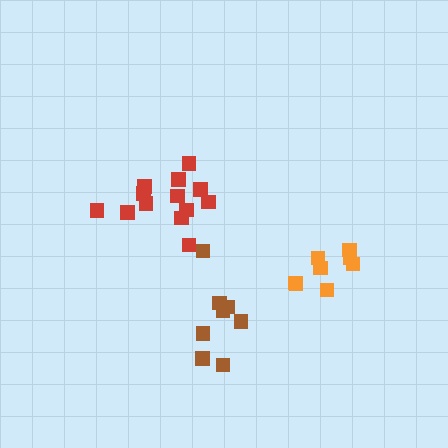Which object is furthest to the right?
The orange cluster is rightmost.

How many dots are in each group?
Group 1: 13 dots, Group 2: 8 dots, Group 3: 8 dots (29 total).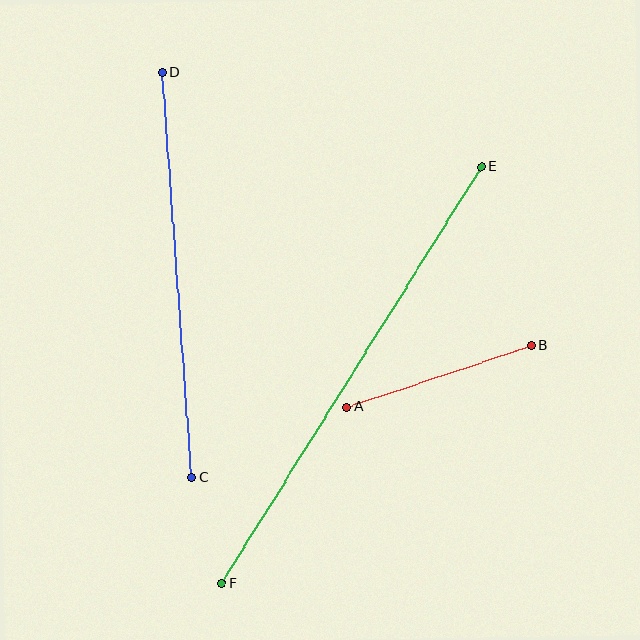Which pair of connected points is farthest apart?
Points E and F are farthest apart.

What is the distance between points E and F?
The distance is approximately 491 pixels.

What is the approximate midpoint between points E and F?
The midpoint is at approximately (352, 375) pixels.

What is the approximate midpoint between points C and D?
The midpoint is at approximately (177, 275) pixels.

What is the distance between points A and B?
The distance is approximately 195 pixels.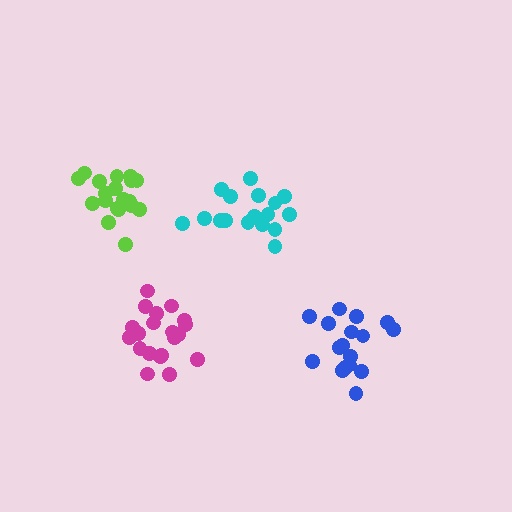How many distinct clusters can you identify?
There are 4 distinct clusters.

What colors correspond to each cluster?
The clusters are colored: lime, cyan, magenta, blue.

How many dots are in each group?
Group 1: 19 dots, Group 2: 17 dots, Group 3: 20 dots, Group 4: 17 dots (73 total).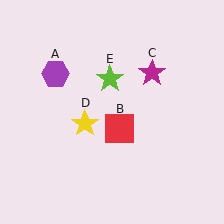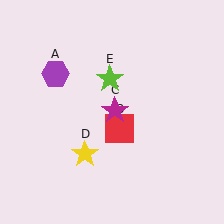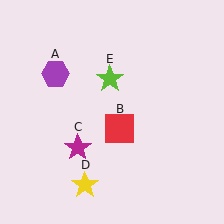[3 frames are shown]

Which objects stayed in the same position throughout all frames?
Purple hexagon (object A) and red square (object B) and lime star (object E) remained stationary.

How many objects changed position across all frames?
2 objects changed position: magenta star (object C), yellow star (object D).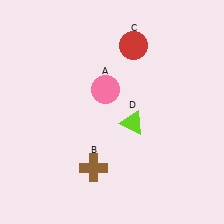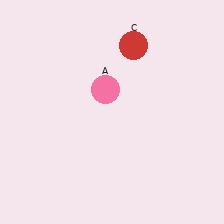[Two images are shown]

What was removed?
The brown cross (B), the lime triangle (D) were removed in Image 2.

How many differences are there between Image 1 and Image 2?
There are 2 differences between the two images.